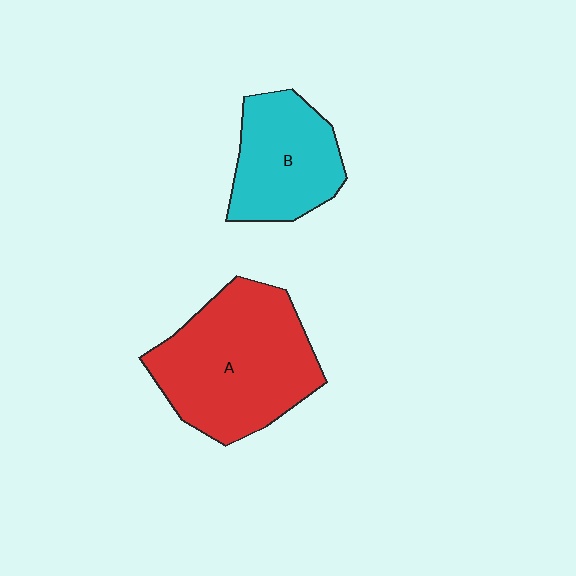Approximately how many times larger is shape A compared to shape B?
Approximately 1.6 times.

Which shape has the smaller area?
Shape B (cyan).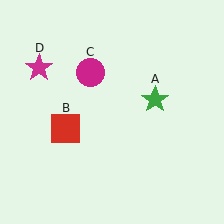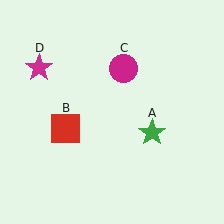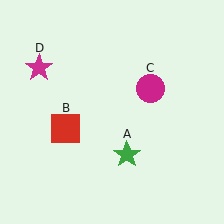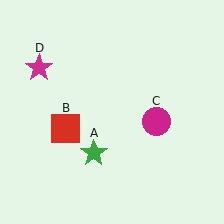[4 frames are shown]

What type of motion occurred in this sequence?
The green star (object A), magenta circle (object C) rotated clockwise around the center of the scene.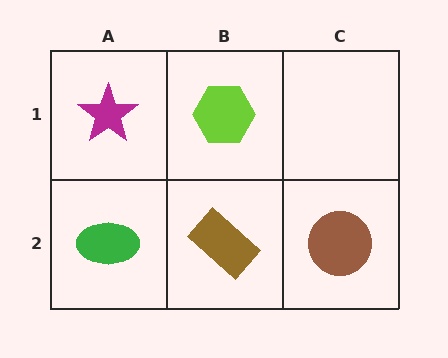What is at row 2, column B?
A brown rectangle.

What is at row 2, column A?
A green ellipse.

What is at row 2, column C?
A brown circle.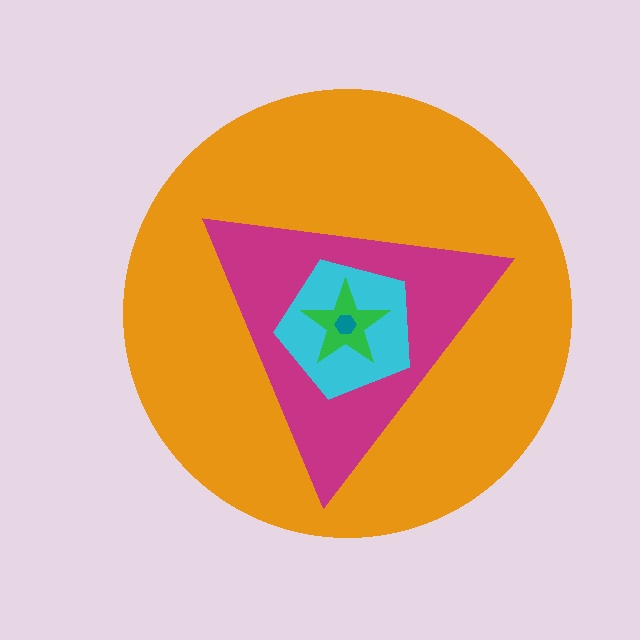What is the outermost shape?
The orange circle.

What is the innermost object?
The teal hexagon.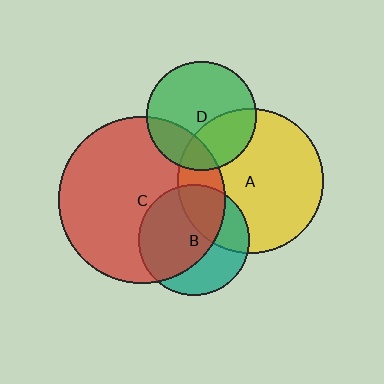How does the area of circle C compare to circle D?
Approximately 2.3 times.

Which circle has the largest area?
Circle C (red).